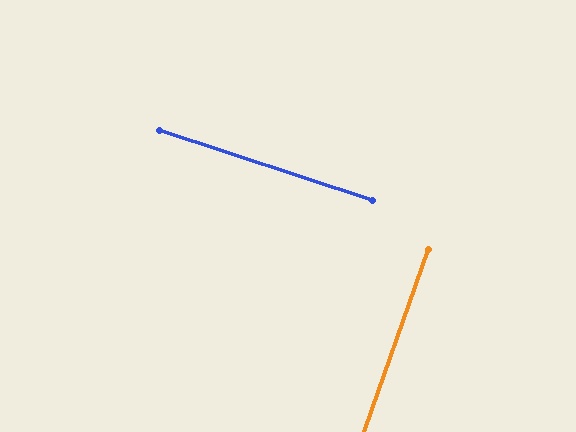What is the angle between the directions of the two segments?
Approximately 89 degrees.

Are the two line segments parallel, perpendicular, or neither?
Perpendicular — they meet at approximately 89°.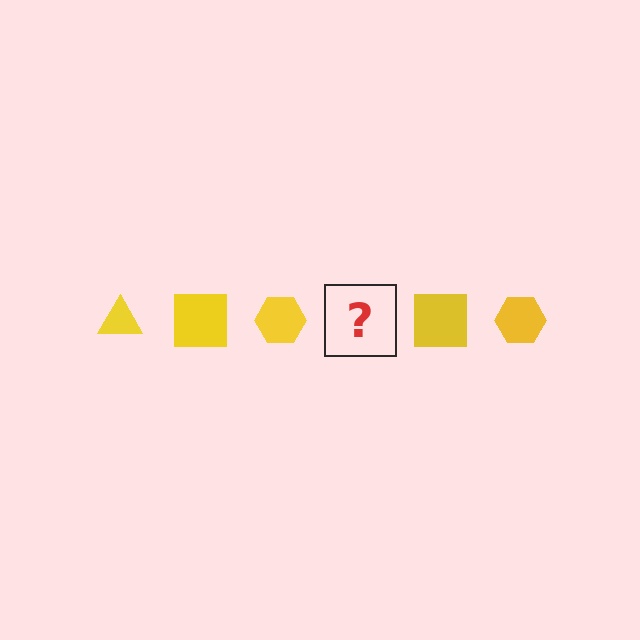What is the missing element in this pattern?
The missing element is a yellow triangle.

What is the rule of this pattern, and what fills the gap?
The rule is that the pattern cycles through triangle, square, hexagon shapes in yellow. The gap should be filled with a yellow triangle.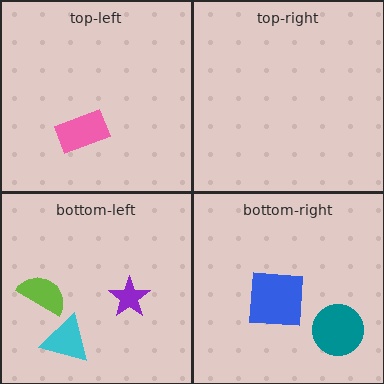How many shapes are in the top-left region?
1.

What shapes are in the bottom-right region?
The blue square, the teal circle.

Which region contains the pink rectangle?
The top-left region.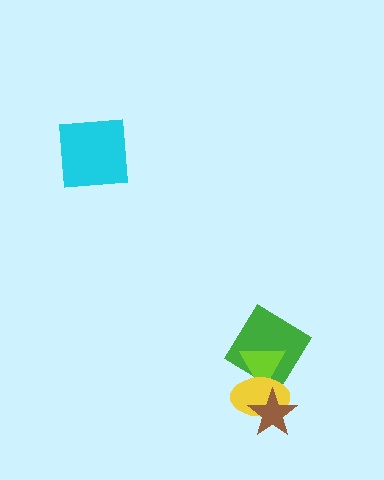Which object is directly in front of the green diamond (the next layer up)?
The lime triangle is directly in front of the green diamond.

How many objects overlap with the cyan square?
0 objects overlap with the cyan square.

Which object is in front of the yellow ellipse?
The brown star is in front of the yellow ellipse.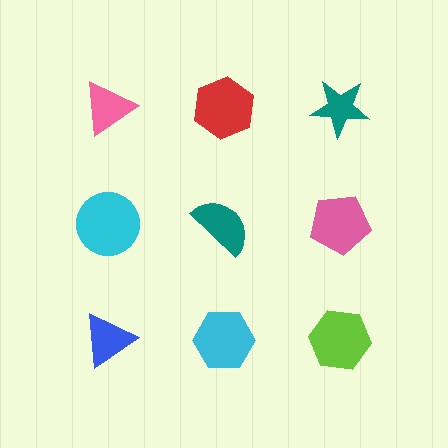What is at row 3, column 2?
A cyan hexagon.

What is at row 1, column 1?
A pink triangle.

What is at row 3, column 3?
A lime hexagon.